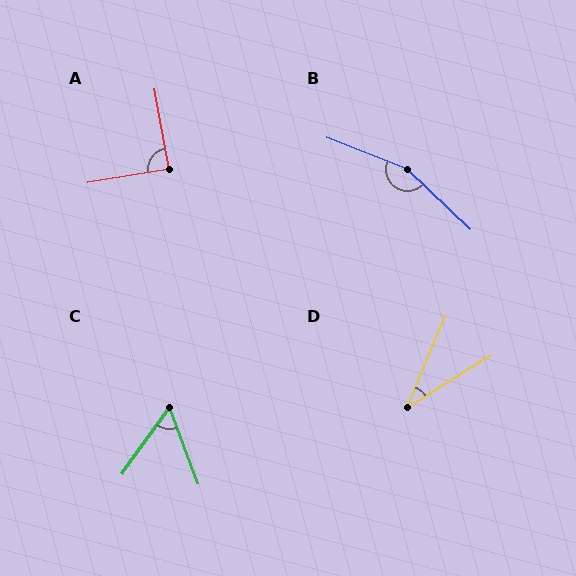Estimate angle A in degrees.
Approximately 90 degrees.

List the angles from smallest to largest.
D (35°), C (56°), A (90°), B (158°).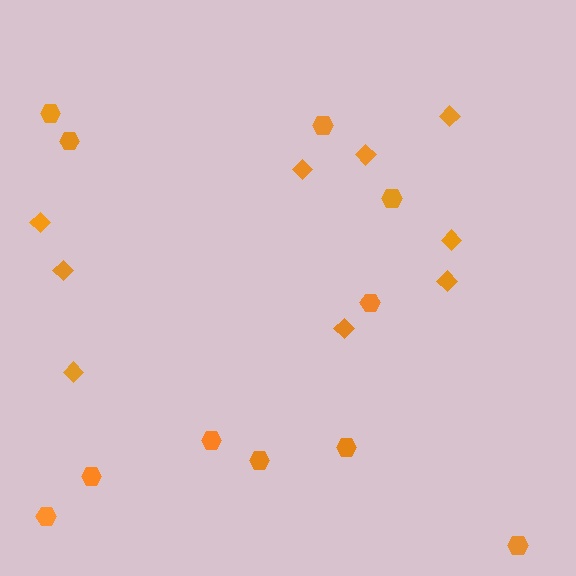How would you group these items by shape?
There are 2 groups: one group of diamonds (9) and one group of hexagons (11).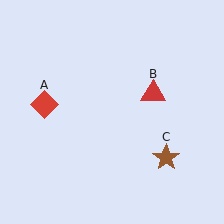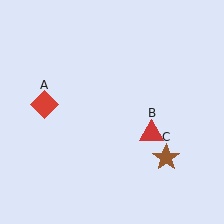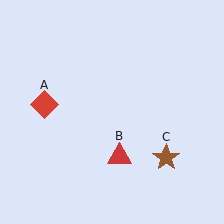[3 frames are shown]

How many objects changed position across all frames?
1 object changed position: red triangle (object B).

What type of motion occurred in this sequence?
The red triangle (object B) rotated clockwise around the center of the scene.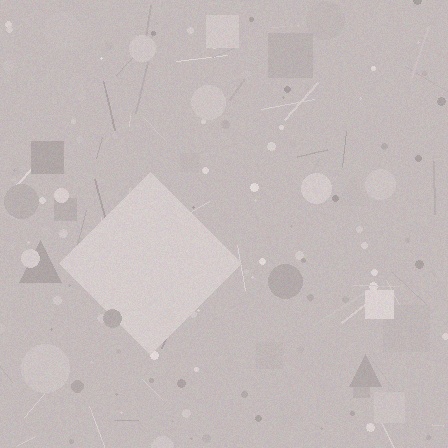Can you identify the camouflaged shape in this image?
The camouflaged shape is a diamond.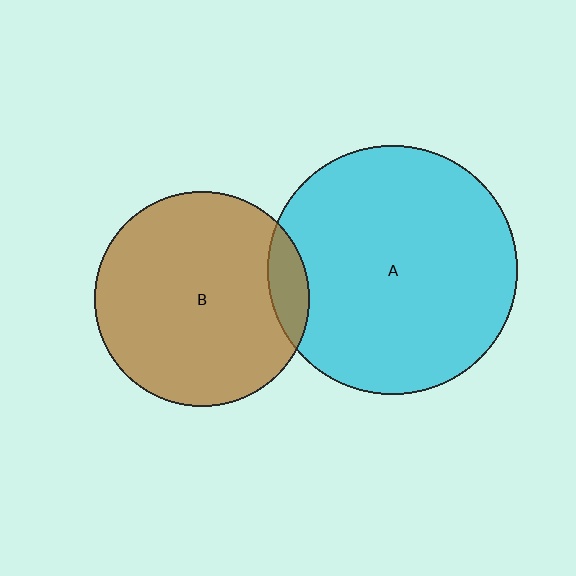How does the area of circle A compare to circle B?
Approximately 1.3 times.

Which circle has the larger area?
Circle A (cyan).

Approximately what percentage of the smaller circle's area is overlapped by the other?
Approximately 10%.